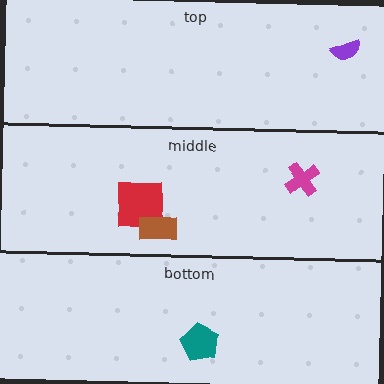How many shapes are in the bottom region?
1.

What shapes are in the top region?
The purple semicircle.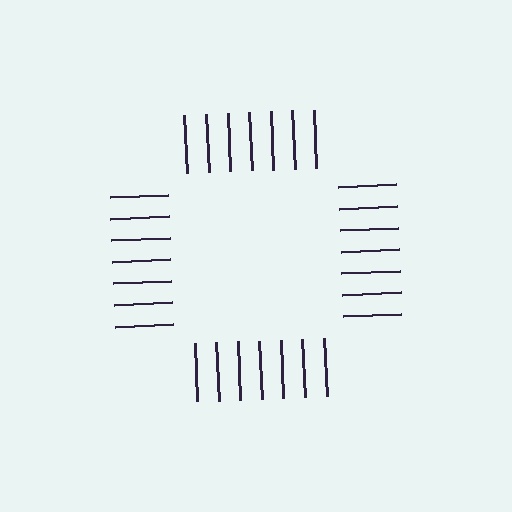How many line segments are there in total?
28 — 7 along each of the 4 edges.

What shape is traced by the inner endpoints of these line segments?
An illusory square — the line segments terminate on its edges but no continuous stroke is drawn.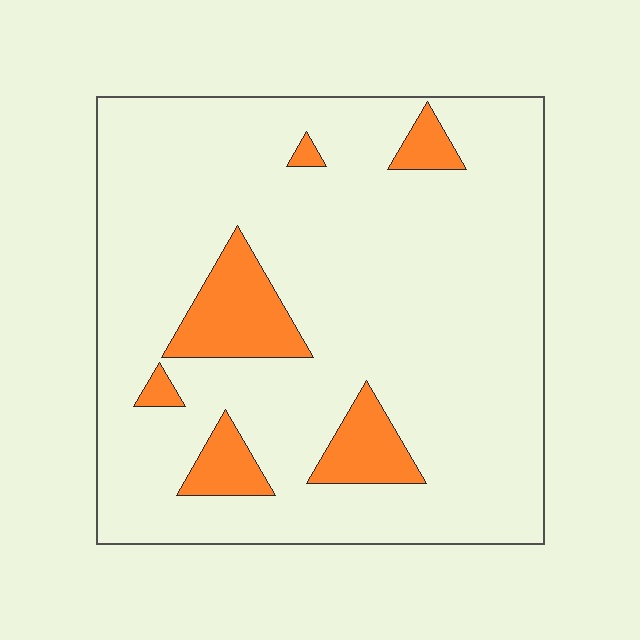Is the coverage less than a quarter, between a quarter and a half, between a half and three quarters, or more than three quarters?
Less than a quarter.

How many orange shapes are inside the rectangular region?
6.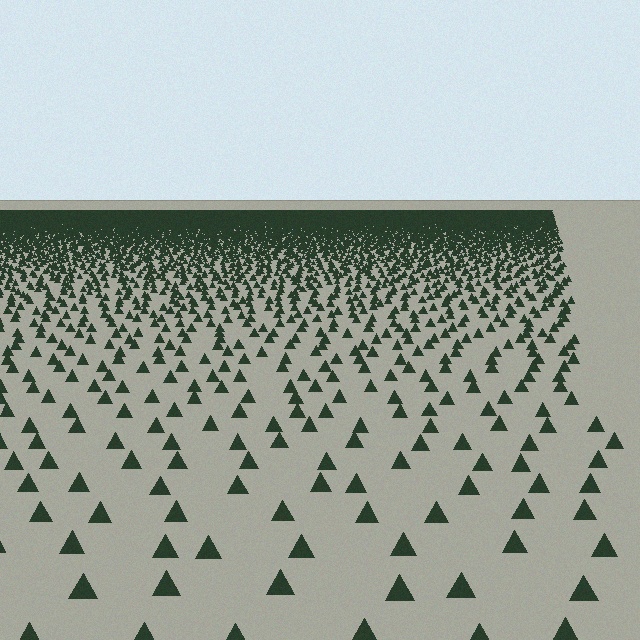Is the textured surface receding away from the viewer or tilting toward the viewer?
The surface is receding away from the viewer. Texture elements get smaller and denser toward the top.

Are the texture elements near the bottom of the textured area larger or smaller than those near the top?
Larger. Near the bottom, elements are closer to the viewer and appear at a bigger on-screen size.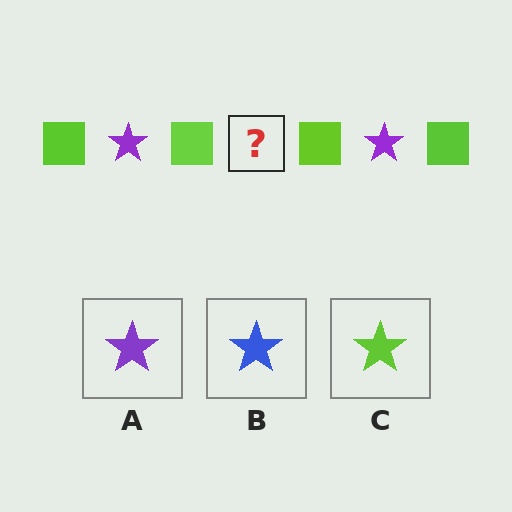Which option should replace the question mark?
Option A.